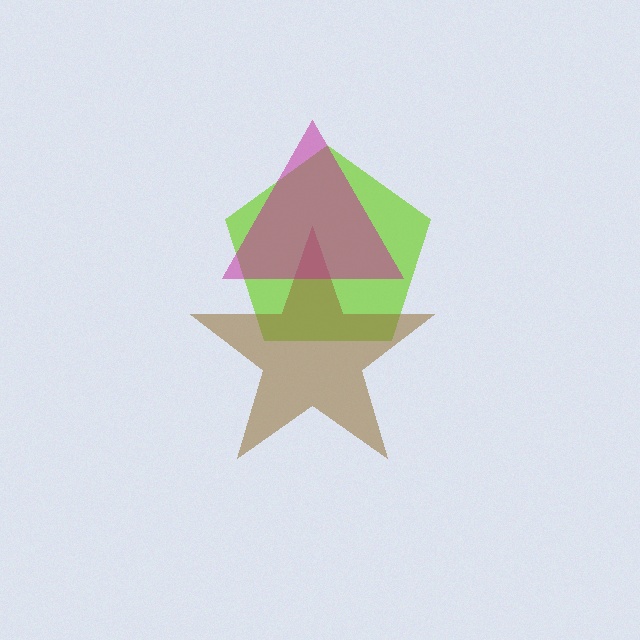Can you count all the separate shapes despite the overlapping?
Yes, there are 3 separate shapes.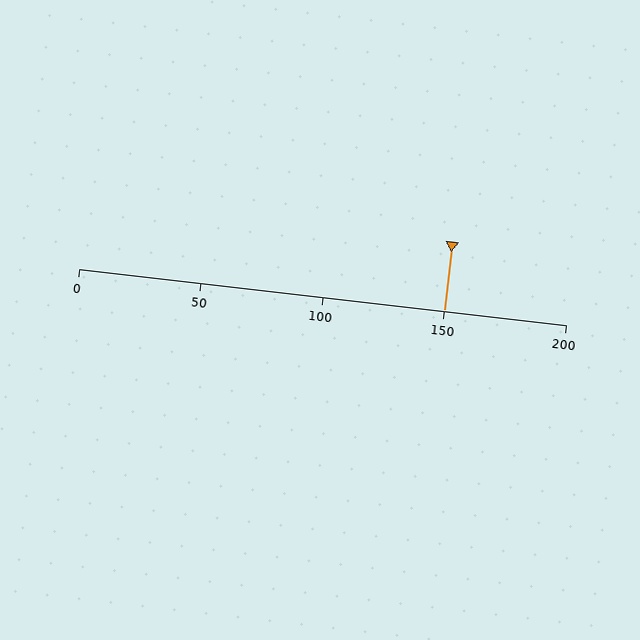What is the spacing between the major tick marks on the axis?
The major ticks are spaced 50 apart.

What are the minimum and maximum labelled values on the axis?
The axis runs from 0 to 200.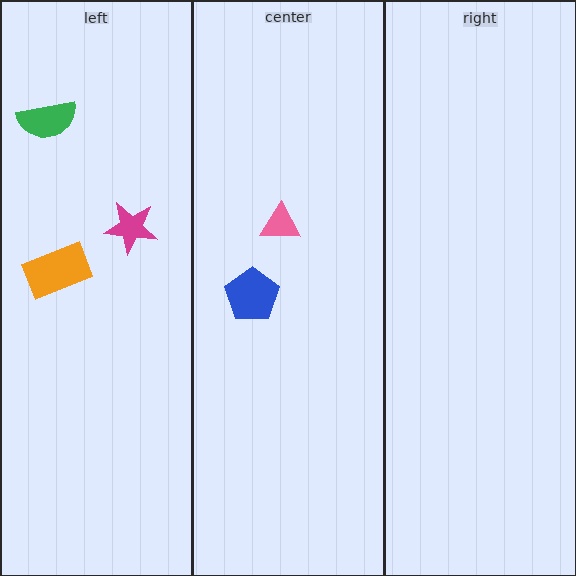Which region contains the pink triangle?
The center region.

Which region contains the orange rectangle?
The left region.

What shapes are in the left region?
The magenta star, the orange rectangle, the green semicircle.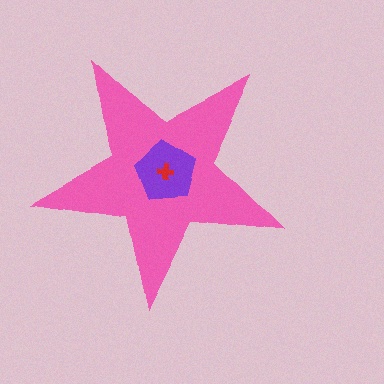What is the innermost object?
The red cross.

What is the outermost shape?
The pink star.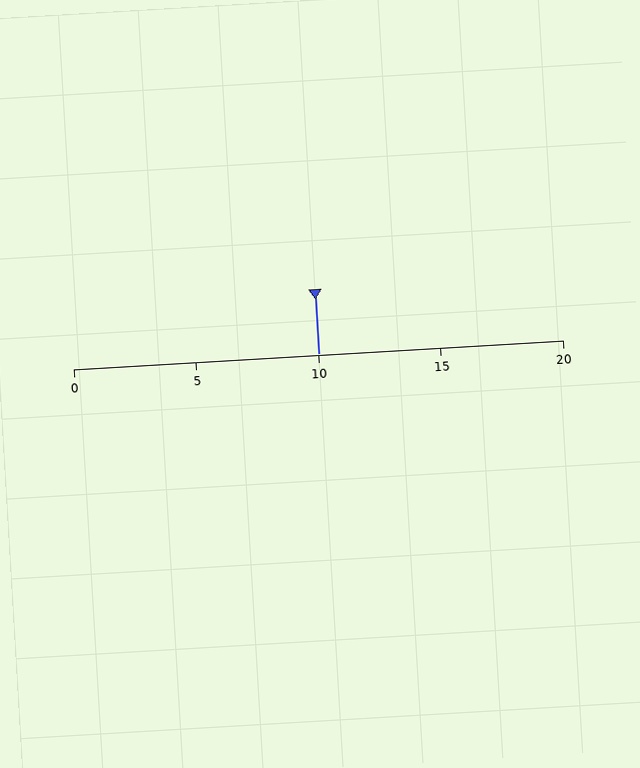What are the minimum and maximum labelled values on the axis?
The axis runs from 0 to 20.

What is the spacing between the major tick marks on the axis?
The major ticks are spaced 5 apart.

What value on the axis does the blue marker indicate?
The marker indicates approximately 10.